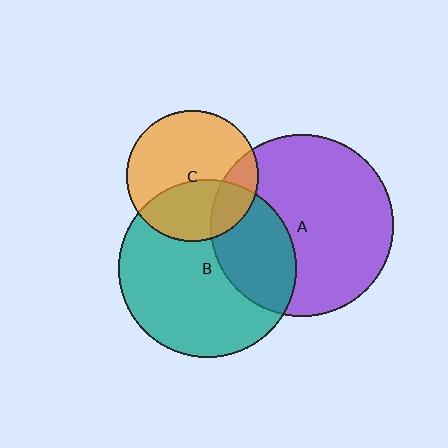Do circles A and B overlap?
Yes.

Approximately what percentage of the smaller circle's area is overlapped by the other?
Approximately 30%.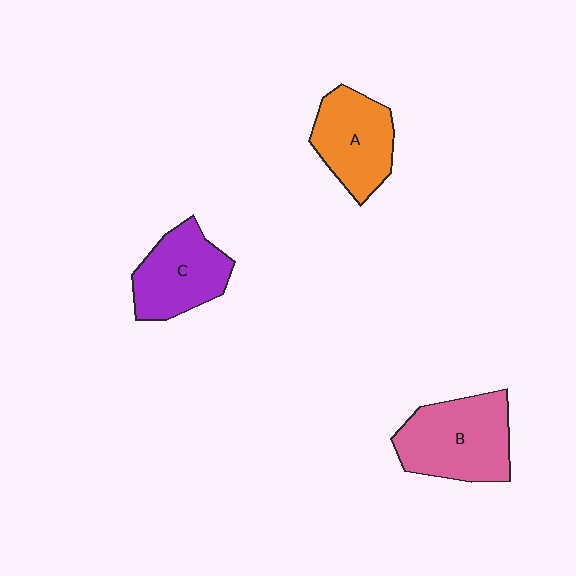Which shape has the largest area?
Shape B (pink).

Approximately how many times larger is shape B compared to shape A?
Approximately 1.2 times.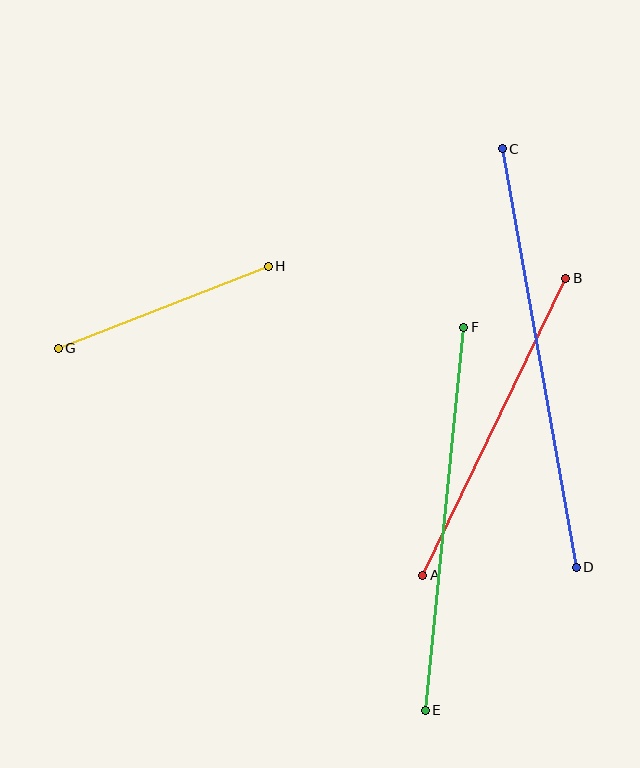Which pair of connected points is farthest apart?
Points C and D are farthest apart.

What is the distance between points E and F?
The distance is approximately 385 pixels.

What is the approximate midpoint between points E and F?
The midpoint is at approximately (444, 519) pixels.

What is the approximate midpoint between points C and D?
The midpoint is at approximately (539, 358) pixels.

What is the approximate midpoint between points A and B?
The midpoint is at approximately (494, 427) pixels.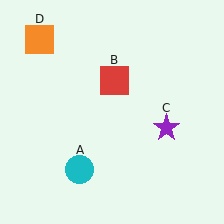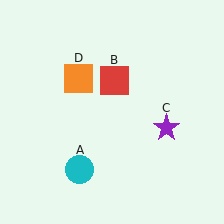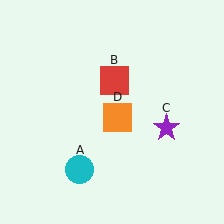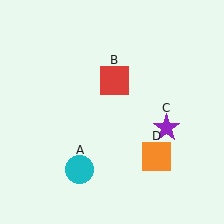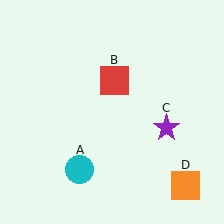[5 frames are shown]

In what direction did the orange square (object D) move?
The orange square (object D) moved down and to the right.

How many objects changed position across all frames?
1 object changed position: orange square (object D).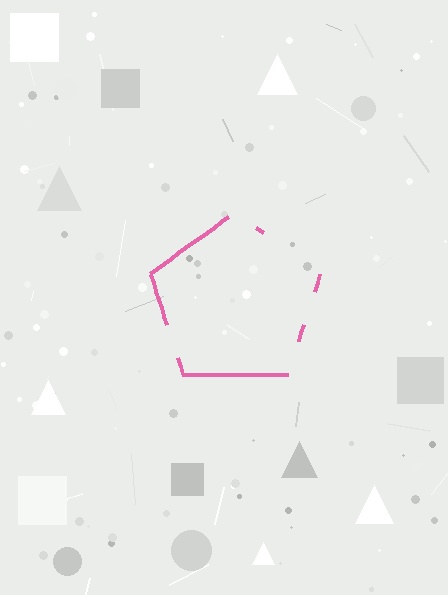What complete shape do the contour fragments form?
The contour fragments form a pentagon.